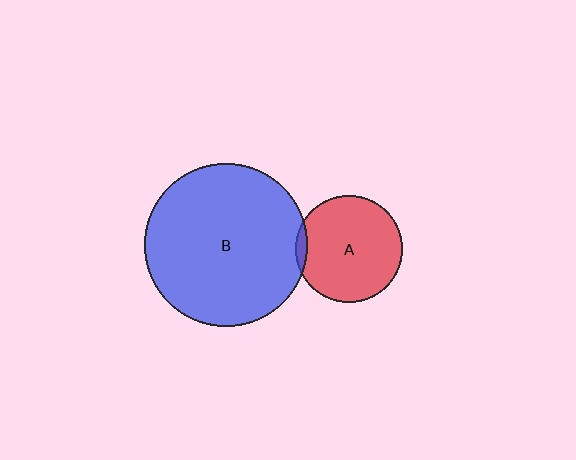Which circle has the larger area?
Circle B (blue).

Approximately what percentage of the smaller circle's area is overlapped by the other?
Approximately 5%.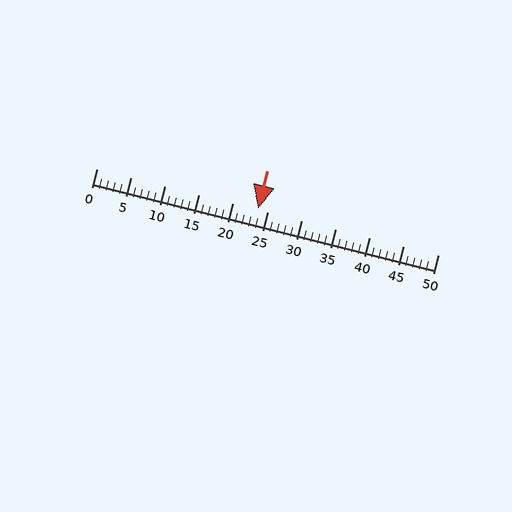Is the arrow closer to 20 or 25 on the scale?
The arrow is closer to 25.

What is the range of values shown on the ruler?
The ruler shows values from 0 to 50.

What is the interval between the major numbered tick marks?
The major tick marks are spaced 5 units apart.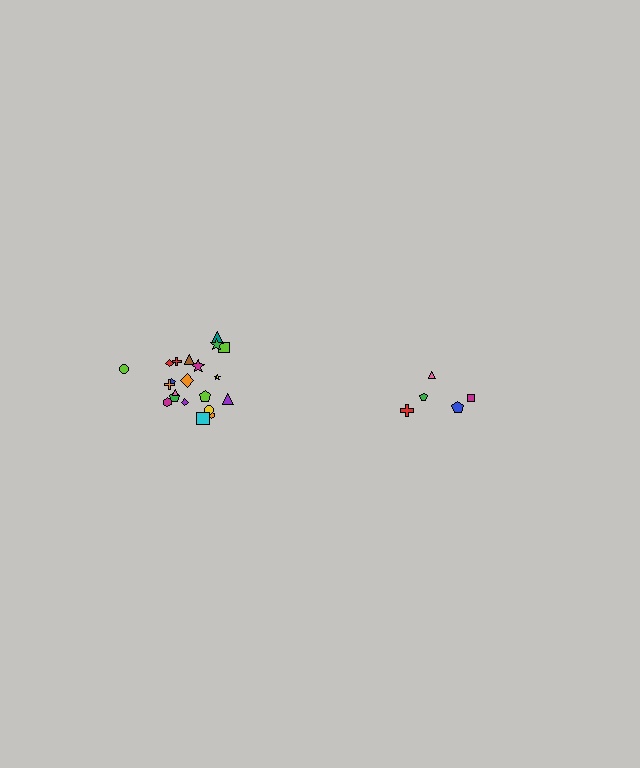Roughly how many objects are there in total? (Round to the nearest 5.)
Roughly 25 objects in total.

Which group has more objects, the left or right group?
The left group.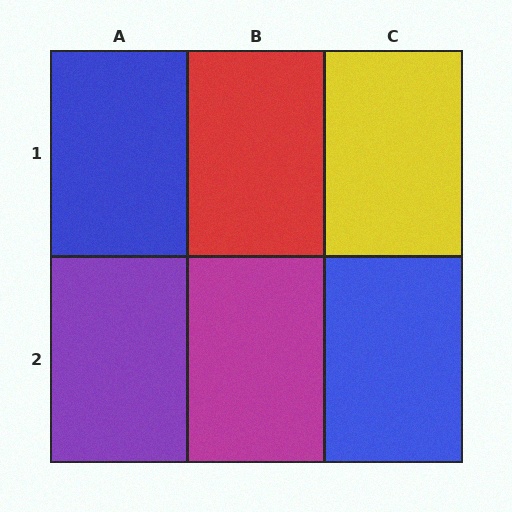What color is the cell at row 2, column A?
Purple.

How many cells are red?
1 cell is red.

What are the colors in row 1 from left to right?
Blue, red, yellow.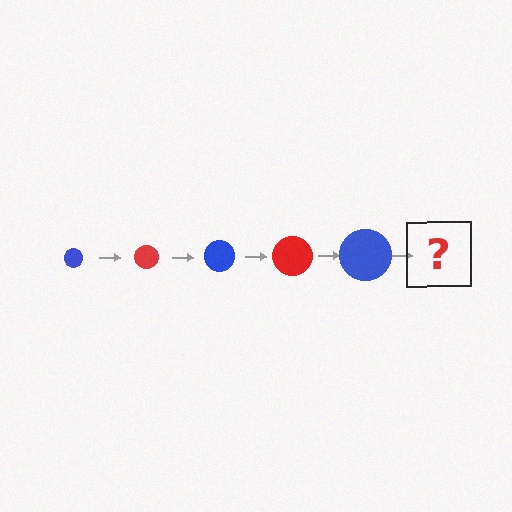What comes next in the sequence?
The next element should be a red circle, larger than the previous one.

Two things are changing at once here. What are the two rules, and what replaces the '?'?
The two rules are that the circle grows larger each step and the color cycles through blue and red. The '?' should be a red circle, larger than the previous one.